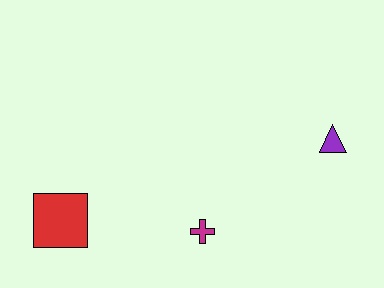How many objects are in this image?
There are 3 objects.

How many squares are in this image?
There is 1 square.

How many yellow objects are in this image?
There are no yellow objects.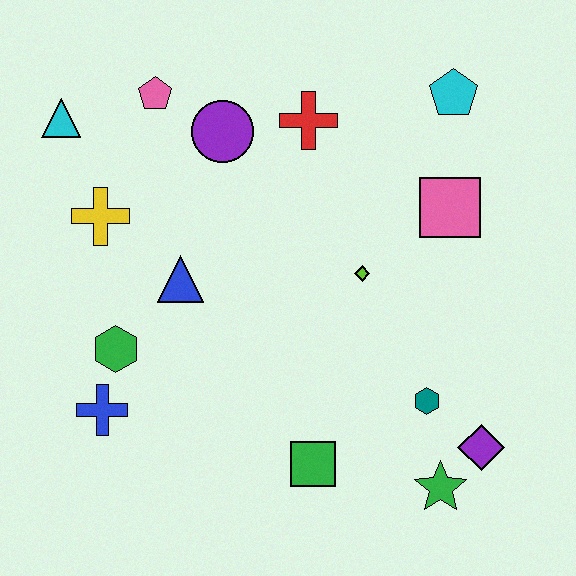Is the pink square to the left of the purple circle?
No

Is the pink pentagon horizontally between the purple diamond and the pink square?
No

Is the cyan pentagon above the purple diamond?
Yes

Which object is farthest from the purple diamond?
The cyan triangle is farthest from the purple diamond.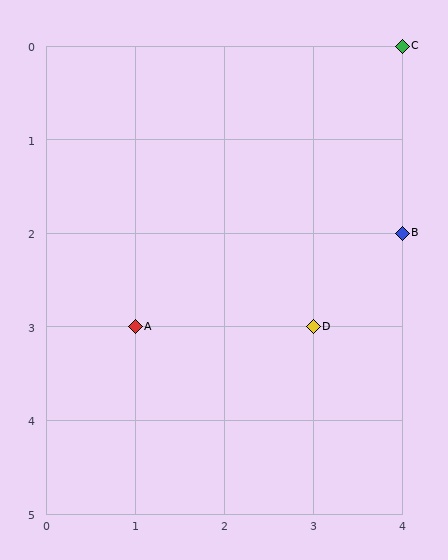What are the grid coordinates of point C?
Point C is at grid coordinates (4, 0).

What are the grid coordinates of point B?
Point B is at grid coordinates (4, 2).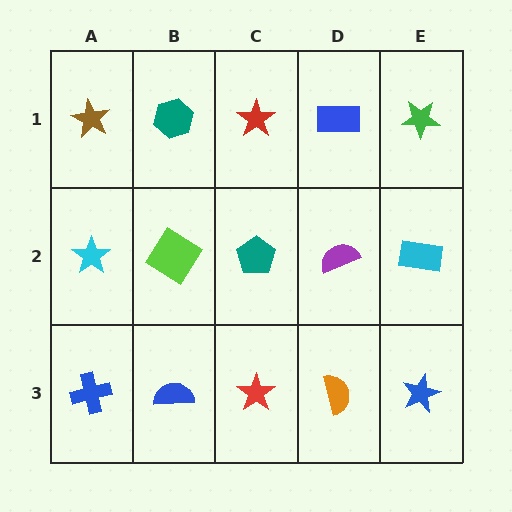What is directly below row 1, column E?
A cyan rectangle.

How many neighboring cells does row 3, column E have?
2.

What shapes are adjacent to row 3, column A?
A cyan star (row 2, column A), a blue semicircle (row 3, column B).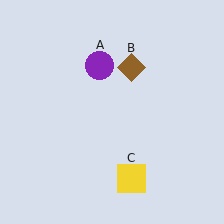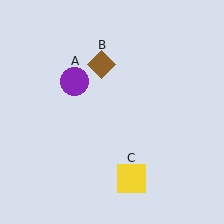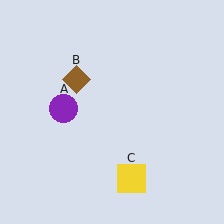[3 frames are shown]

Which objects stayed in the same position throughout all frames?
Yellow square (object C) remained stationary.